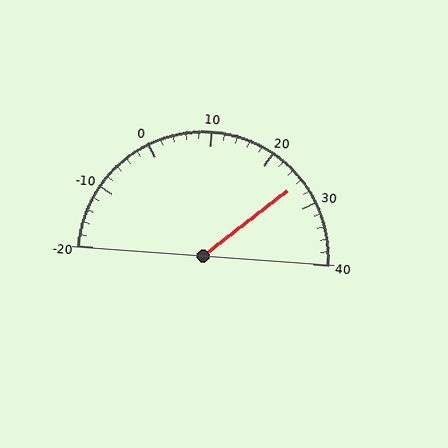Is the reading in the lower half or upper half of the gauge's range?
The reading is in the upper half of the range (-20 to 40).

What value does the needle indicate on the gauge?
The needle indicates approximately 26.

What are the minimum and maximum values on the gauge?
The gauge ranges from -20 to 40.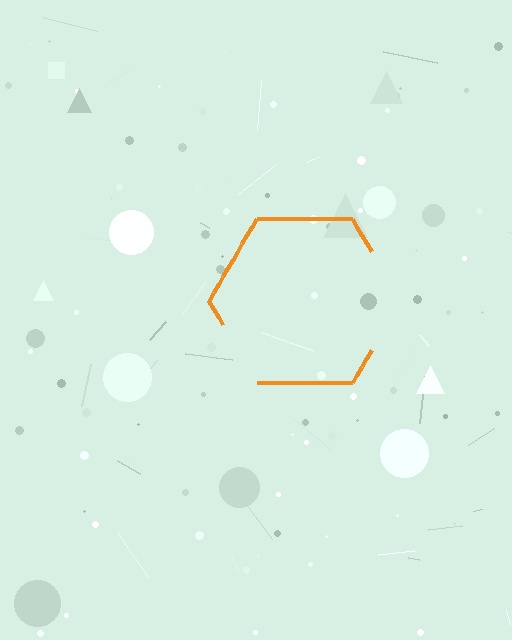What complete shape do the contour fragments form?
The contour fragments form a hexagon.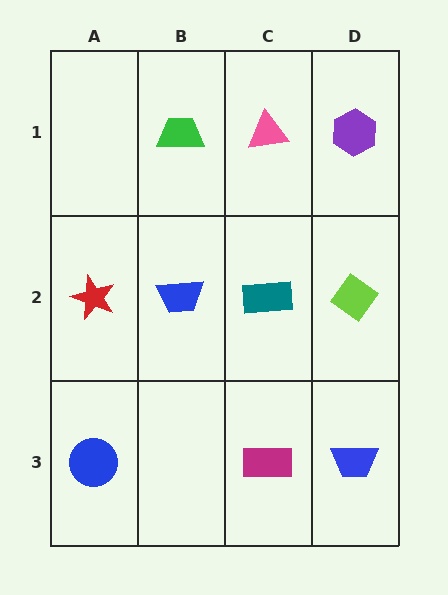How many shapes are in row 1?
3 shapes.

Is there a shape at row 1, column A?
No, that cell is empty.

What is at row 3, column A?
A blue circle.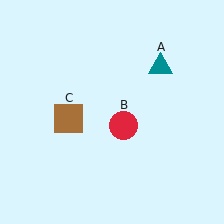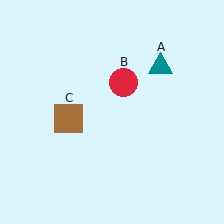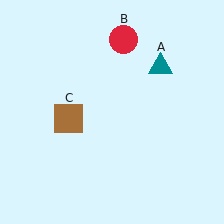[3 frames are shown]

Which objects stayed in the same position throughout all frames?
Teal triangle (object A) and brown square (object C) remained stationary.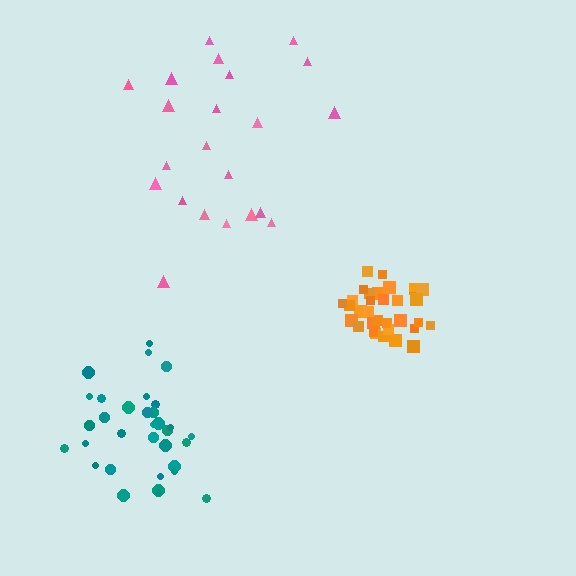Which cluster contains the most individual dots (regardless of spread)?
Orange (34).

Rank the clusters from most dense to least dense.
orange, teal, pink.